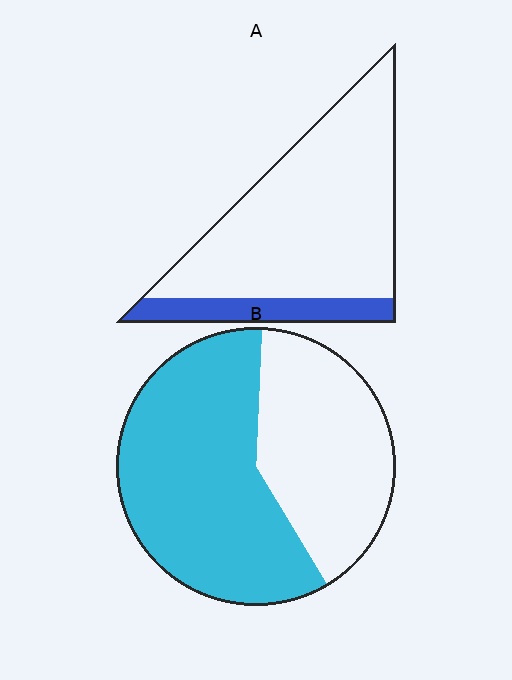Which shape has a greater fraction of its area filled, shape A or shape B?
Shape B.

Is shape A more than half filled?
No.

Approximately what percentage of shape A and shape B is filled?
A is approximately 15% and B is approximately 60%.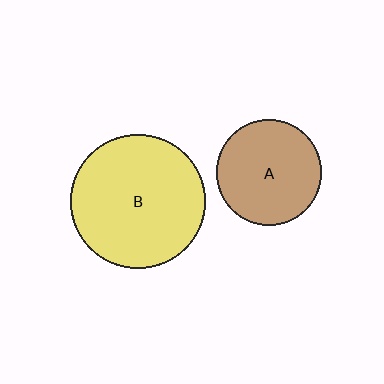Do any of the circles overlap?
No, none of the circles overlap.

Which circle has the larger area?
Circle B (yellow).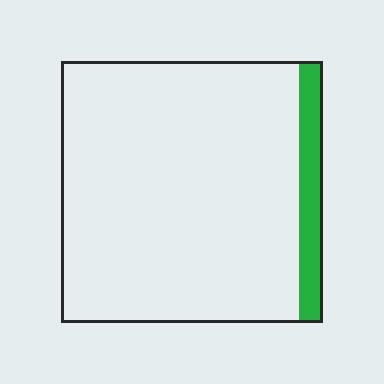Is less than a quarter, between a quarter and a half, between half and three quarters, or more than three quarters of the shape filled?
Less than a quarter.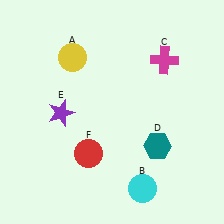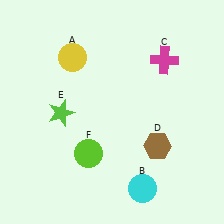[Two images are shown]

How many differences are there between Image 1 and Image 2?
There are 3 differences between the two images.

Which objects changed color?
D changed from teal to brown. E changed from purple to lime. F changed from red to lime.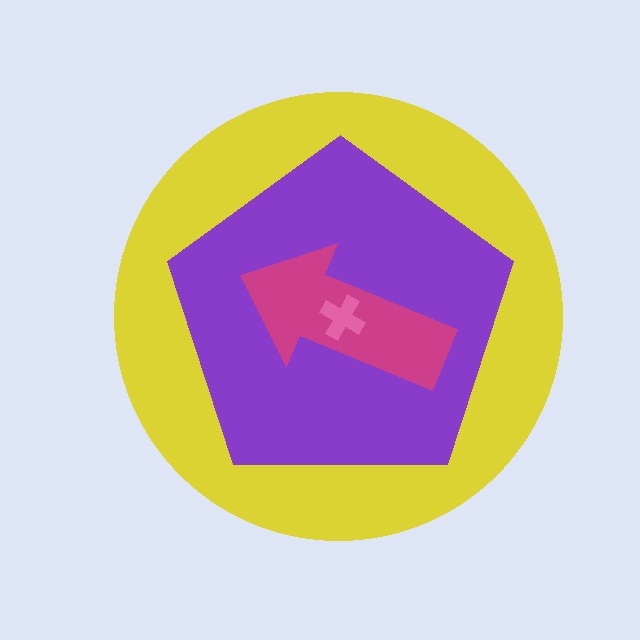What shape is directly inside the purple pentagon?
The magenta arrow.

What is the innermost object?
The pink cross.